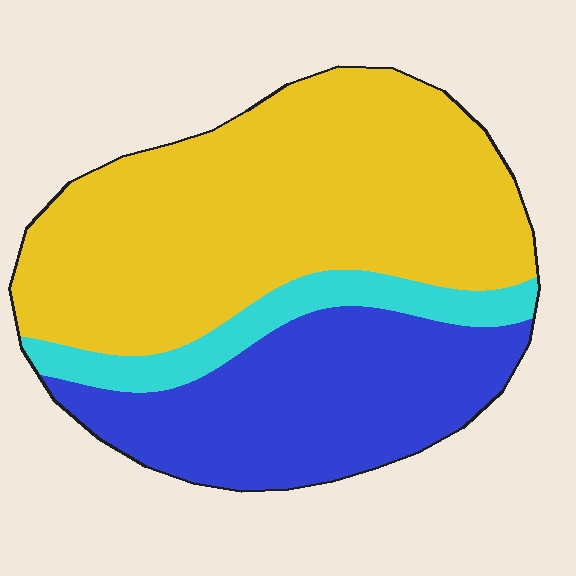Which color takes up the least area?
Cyan, at roughly 10%.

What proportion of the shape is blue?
Blue covers roughly 30% of the shape.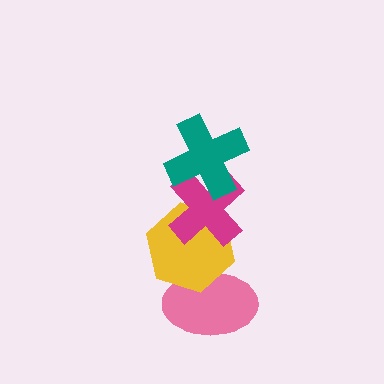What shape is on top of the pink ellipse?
The yellow hexagon is on top of the pink ellipse.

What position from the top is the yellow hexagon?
The yellow hexagon is 3rd from the top.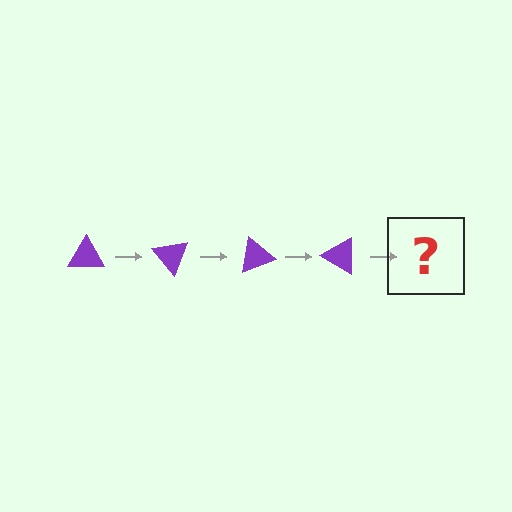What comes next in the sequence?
The next element should be a purple triangle rotated 200 degrees.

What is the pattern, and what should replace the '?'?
The pattern is that the triangle rotates 50 degrees each step. The '?' should be a purple triangle rotated 200 degrees.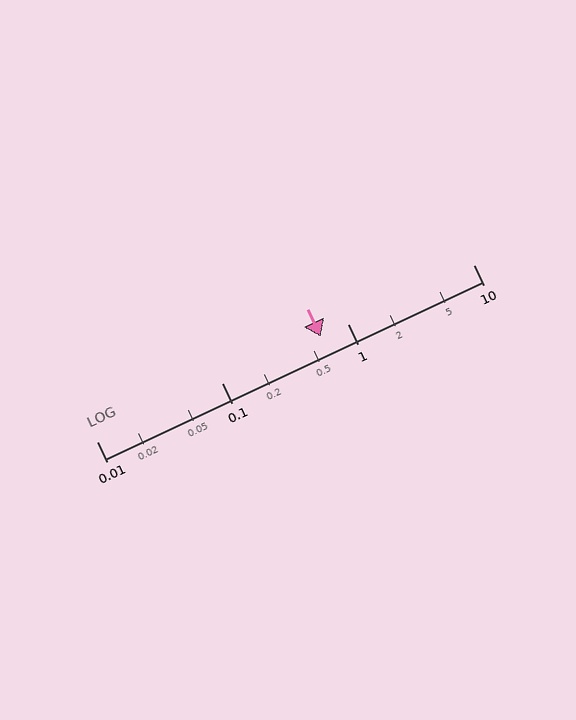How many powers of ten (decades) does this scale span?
The scale spans 3 decades, from 0.01 to 10.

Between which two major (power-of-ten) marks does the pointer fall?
The pointer is between 0.1 and 1.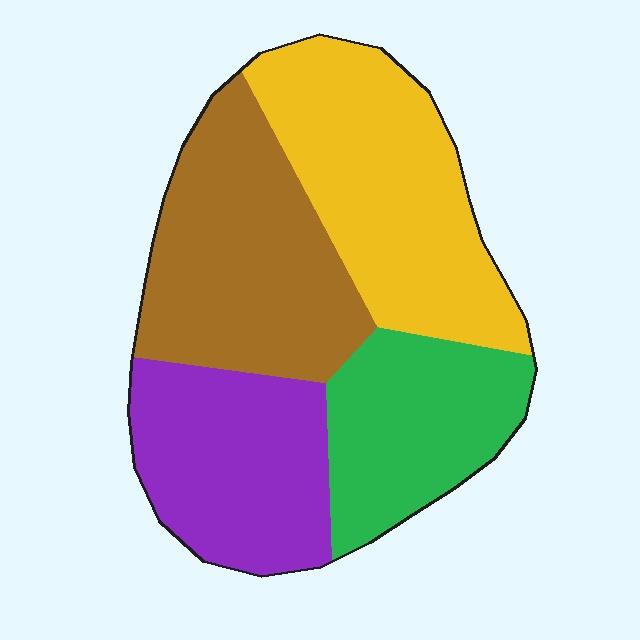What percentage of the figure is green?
Green covers about 20% of the figure.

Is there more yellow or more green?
Yellow.